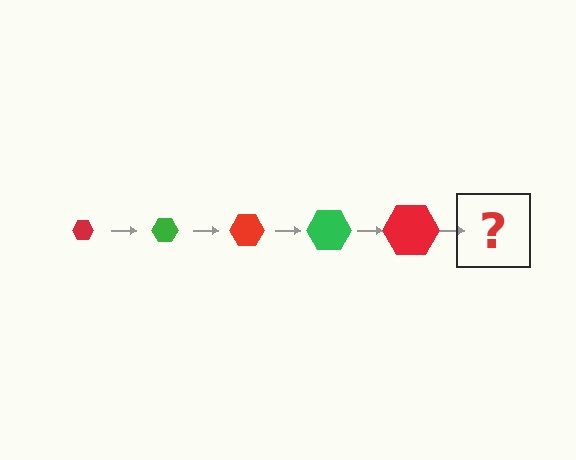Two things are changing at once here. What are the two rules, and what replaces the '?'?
The two rules are that the hexagon grows larger each step and the color cycles through red and green. The '?' should be a green hexagon, larger than the previous one.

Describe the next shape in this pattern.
It should be a green hexagon, larger than the previous one.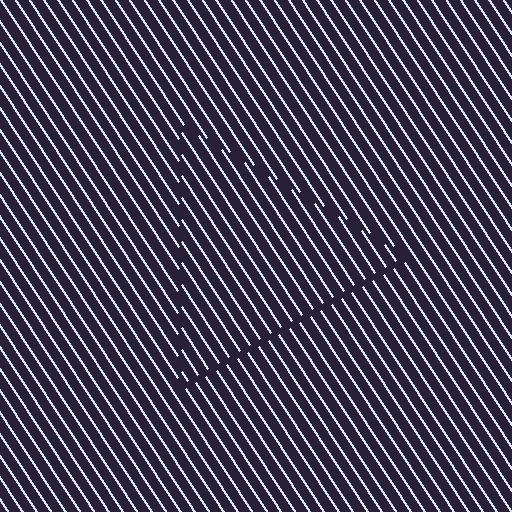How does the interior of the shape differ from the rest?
The interior of the shape contains the same grating, shifted by half a period — the contour is defined by the phase discontinuity where line-ends from the inner and outer gratings abut.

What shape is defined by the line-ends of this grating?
An illusory triangle. The interior of the shape contains the same grating, shifted by half a period — the contour is defined by the phase discontinuity where line-ends from the inner and outer gratings abut.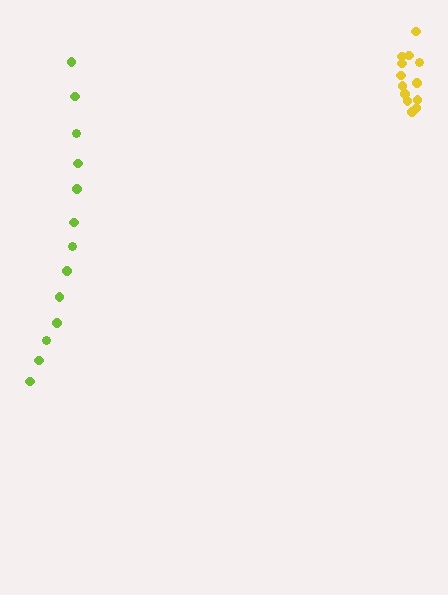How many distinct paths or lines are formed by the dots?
There are 2 distinct paths.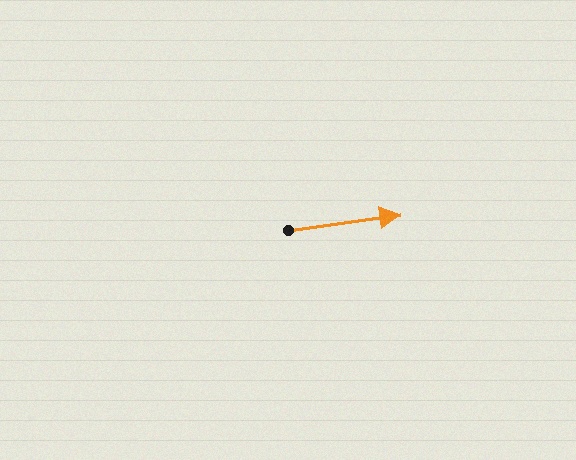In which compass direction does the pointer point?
East.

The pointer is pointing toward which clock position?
Roughly 3 o'clock.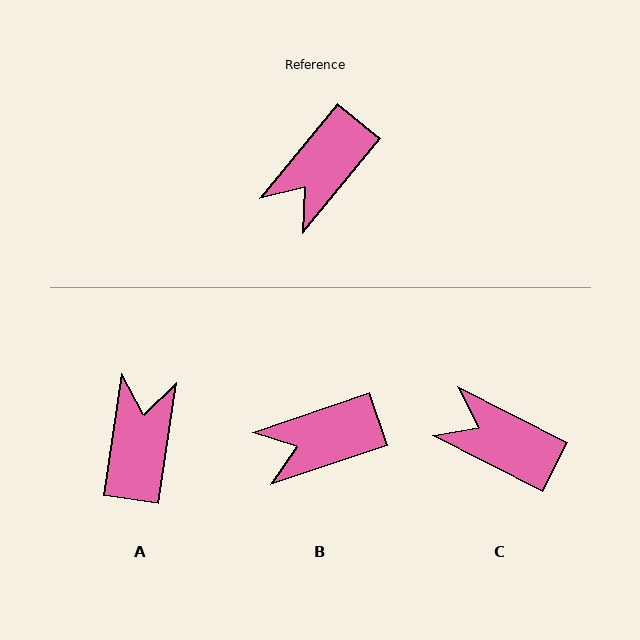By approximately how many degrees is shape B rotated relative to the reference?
Approximately 32 degrees clockwise.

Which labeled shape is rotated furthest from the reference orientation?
A, about 149 degrees away.